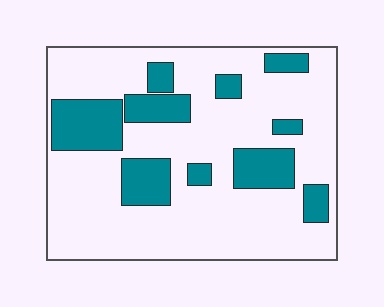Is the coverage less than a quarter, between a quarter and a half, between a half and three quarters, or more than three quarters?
Less than a quarter.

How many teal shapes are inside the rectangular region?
10.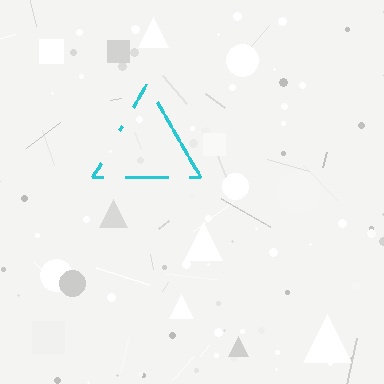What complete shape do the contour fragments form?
The contour fragments form a triangle.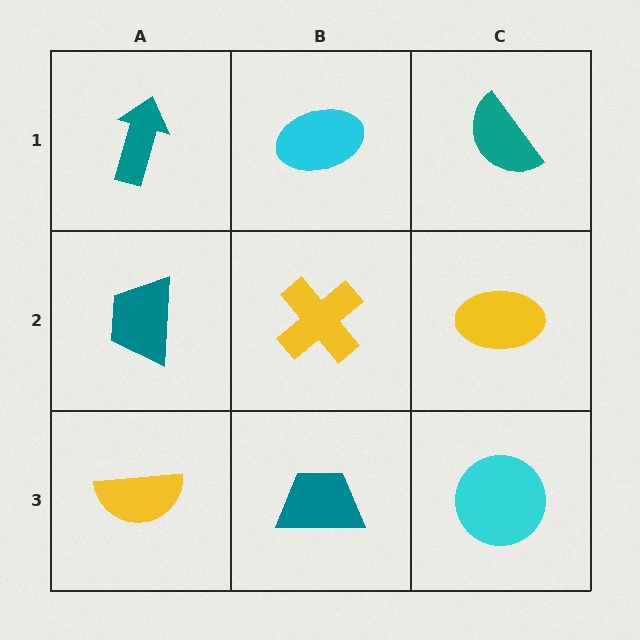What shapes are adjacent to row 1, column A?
A teal trapezoid (row 2, column A), a cyan ellipse (row 1, column B).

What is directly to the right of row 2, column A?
A yellow cross.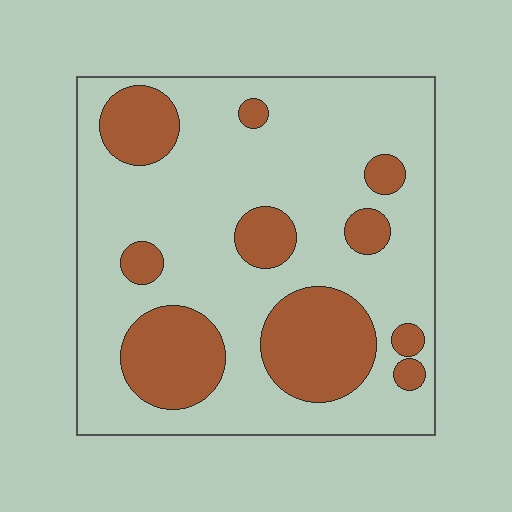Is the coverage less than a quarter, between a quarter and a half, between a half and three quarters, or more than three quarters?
Between a quarter and a half.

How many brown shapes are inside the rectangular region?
10.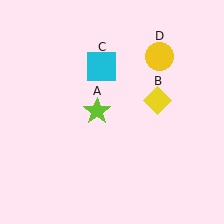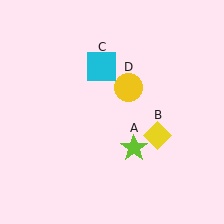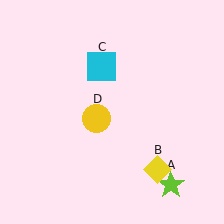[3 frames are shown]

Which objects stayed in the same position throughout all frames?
Cyan square (object C) remained stationary.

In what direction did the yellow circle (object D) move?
The yellow circle (object D) moved down and to the left.